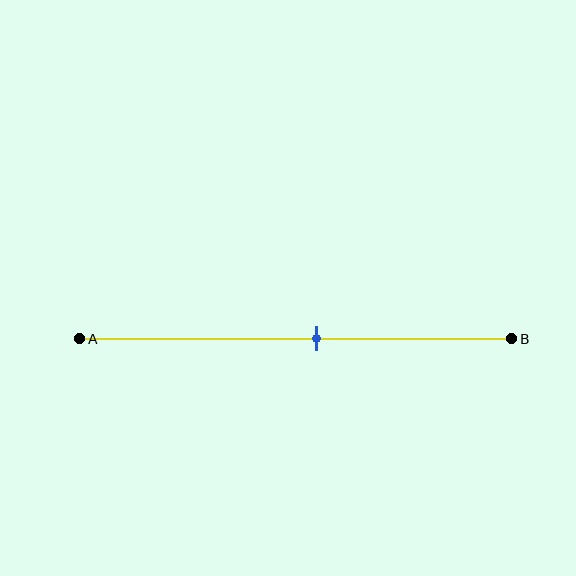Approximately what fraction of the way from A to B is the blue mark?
The blue mark is approximately 55% of the way from A to B.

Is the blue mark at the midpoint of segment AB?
No, the mark is at about 55% from A, not at the 50% midpoint.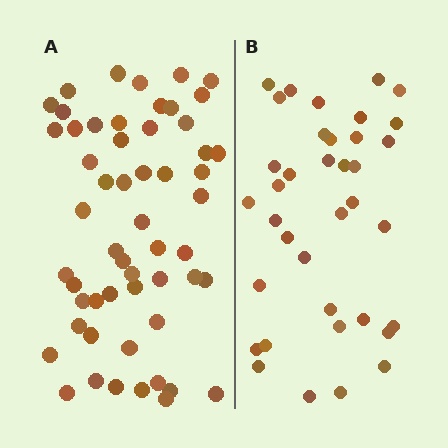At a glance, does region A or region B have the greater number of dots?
Region A (the left region) has more dots.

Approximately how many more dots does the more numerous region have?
Region A has approximately 20 more dots than region B.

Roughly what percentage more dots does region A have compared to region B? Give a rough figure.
About 50% more.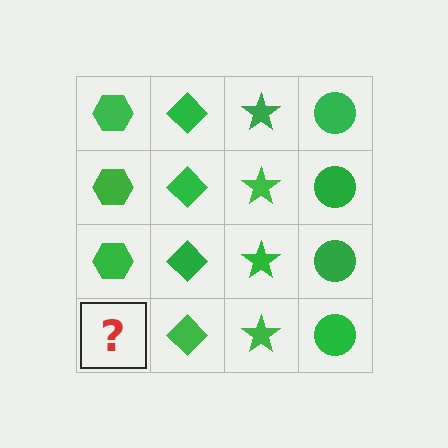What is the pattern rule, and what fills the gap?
The rule is that each column has a consistent shape. The gap should be filled with a green hexagon.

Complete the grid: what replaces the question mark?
The question mark should be replaced with a green hexagon.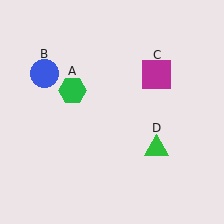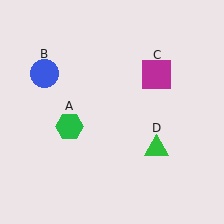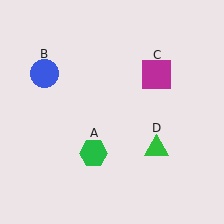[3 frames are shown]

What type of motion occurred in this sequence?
The green hexagon (object A) rotated counterclockwise around the center of the scene.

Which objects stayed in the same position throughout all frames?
Blue circle (object B) and magenta square (object C) and green triangle (object D) remained stationary.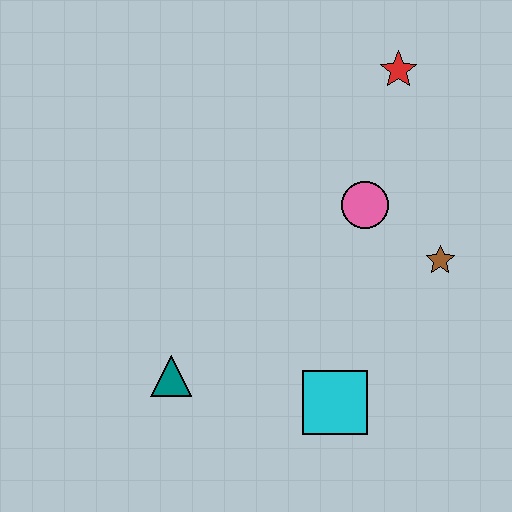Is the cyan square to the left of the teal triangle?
No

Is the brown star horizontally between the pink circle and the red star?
No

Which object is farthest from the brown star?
The teal triangle is farthest from the brown star.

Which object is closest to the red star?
The pink circle is closest to the red star.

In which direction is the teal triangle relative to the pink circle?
The teal triangle is to the left of the pink circle.